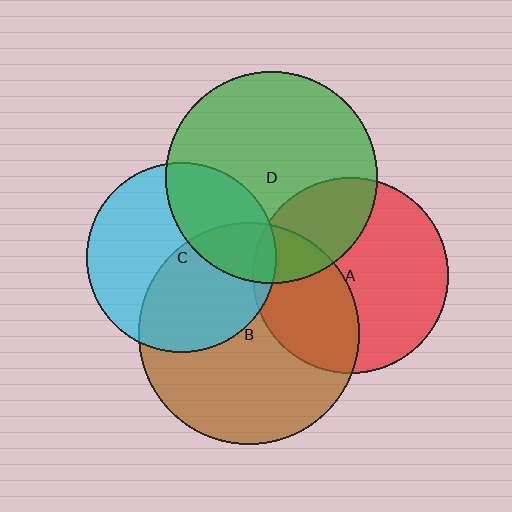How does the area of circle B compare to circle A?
Approximately 1.3 times.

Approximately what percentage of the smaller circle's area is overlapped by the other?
Approximately 30%.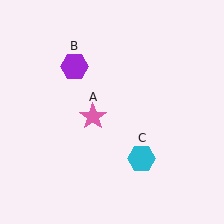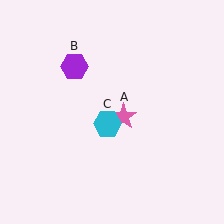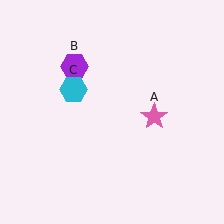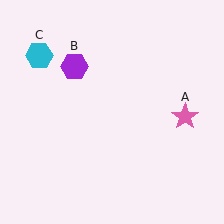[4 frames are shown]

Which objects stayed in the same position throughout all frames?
Purple hexagon (object B) remained stationary.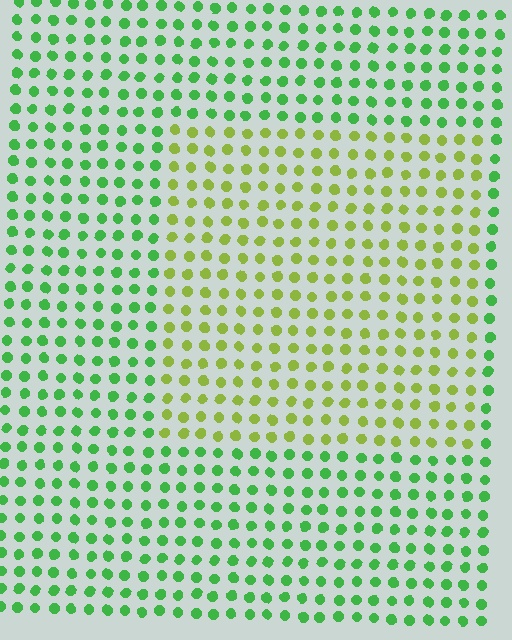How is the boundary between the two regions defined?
The boundary is defined purely by a slight shift in hue (about 43 degrees). Spacing, size, and orientation are identical on both sides.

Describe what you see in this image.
The image is filled with small green elements in a uniform arrangement. A rectangle-shaped region is visible where the elements are tinted to a slightly different hue, forming a subtle color boundary.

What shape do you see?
I see a rectangle.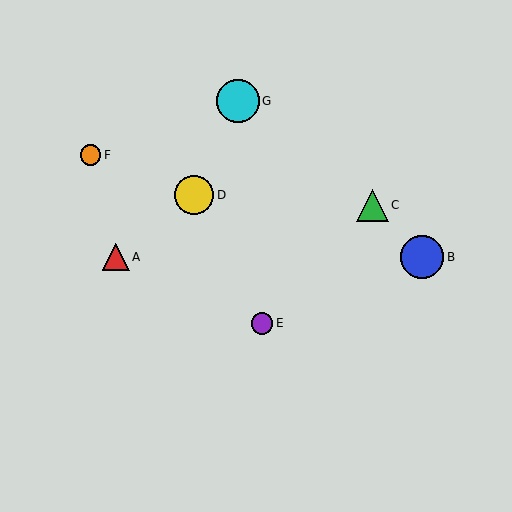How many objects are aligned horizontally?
2 objects (A, B) are aligned horizontally.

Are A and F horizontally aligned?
No, A is at y≈257 and F is at y≈155.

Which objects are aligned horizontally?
Objects A, B are aligned horizontally.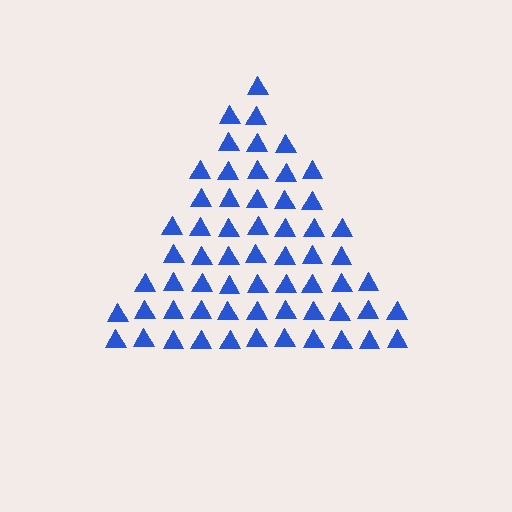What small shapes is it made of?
It is made of small triangles.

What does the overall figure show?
The overall figure shows a triangle.